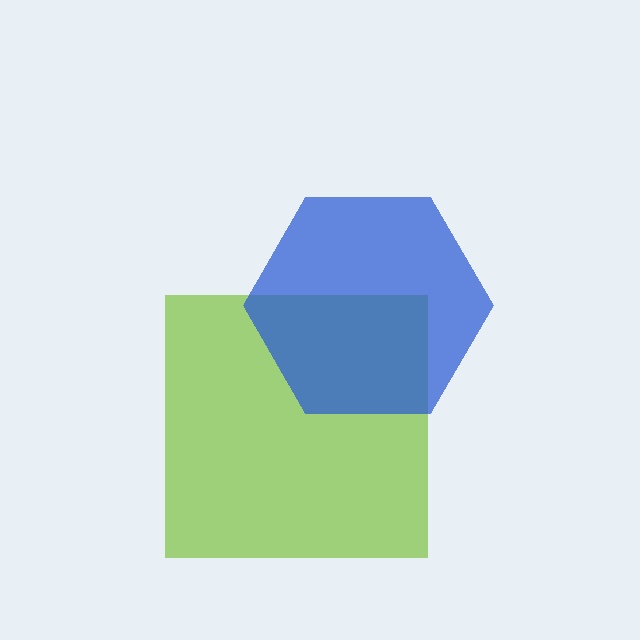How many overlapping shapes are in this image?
There are 2 overlapping shapes in the image.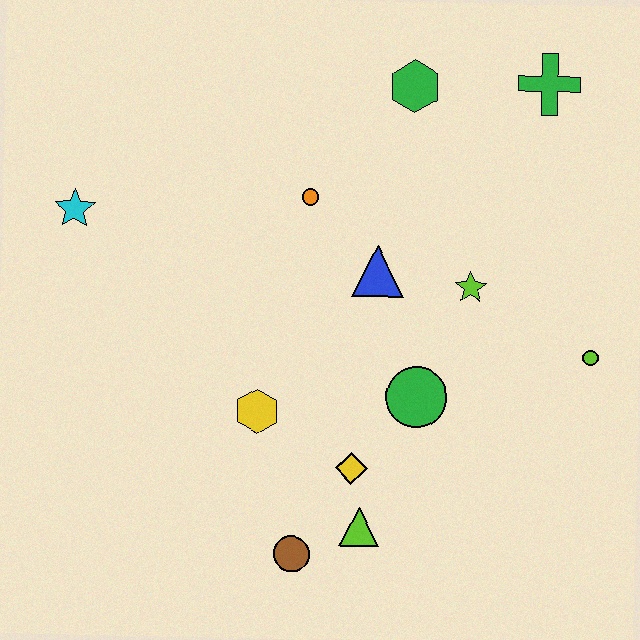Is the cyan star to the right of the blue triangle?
No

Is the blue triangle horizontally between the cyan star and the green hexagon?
Yes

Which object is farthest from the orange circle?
The brown circle is farthest from the orange circle.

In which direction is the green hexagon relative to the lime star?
The green hexagon is above the lime star.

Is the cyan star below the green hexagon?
Yes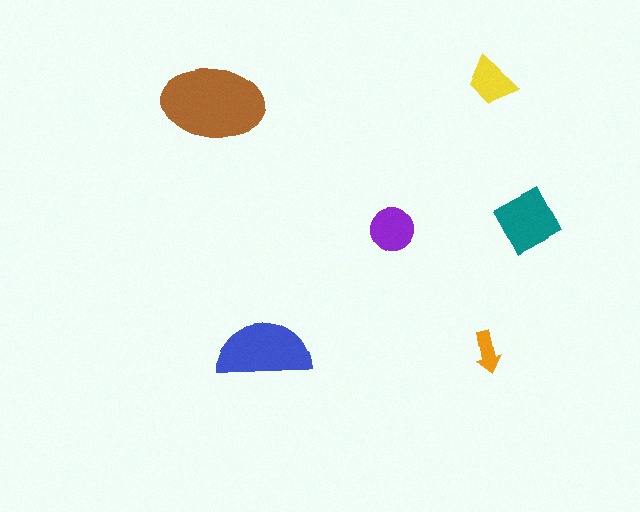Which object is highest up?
The yellow trapezoid is topmost.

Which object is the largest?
The brown ellipse.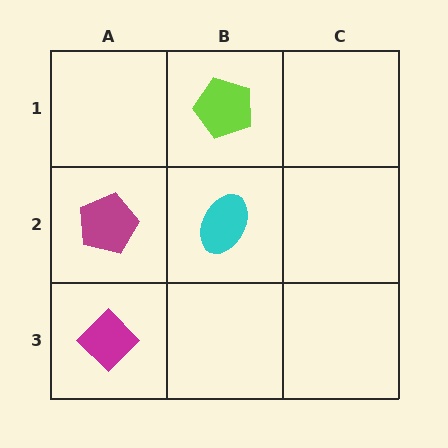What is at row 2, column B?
A cyan ellipse.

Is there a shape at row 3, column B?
No, that cell is empty.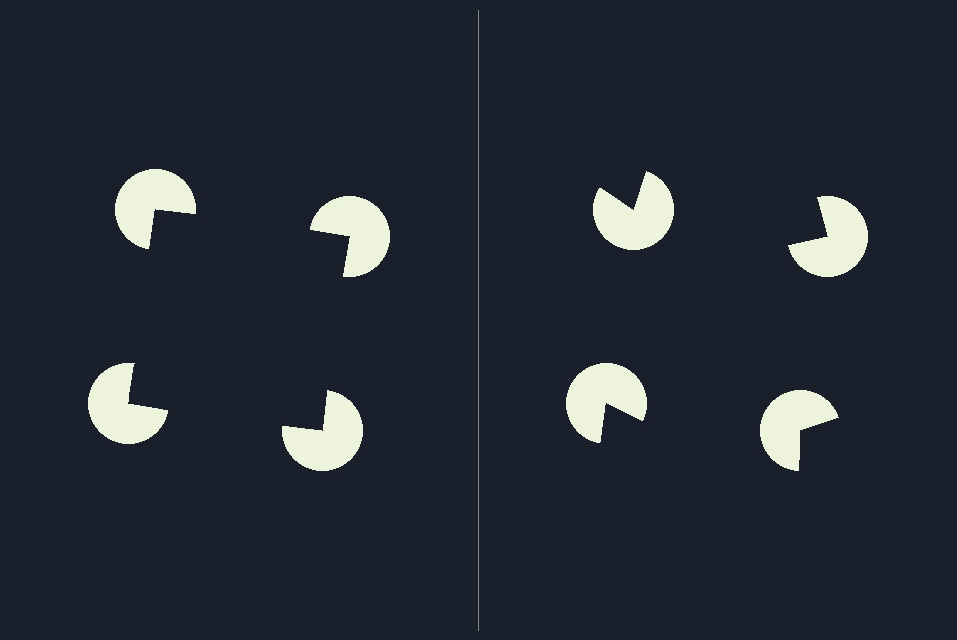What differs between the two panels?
The pac-man discs are positioned identically on both sides; only the wedge orientations differ. On the left they align to a square; on the right they are misaligned.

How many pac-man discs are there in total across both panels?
8 — 4 on each side.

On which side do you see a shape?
An illusory square appears on the left side. On the right side the wedge cuts are rotated, so no coherent shape forms.